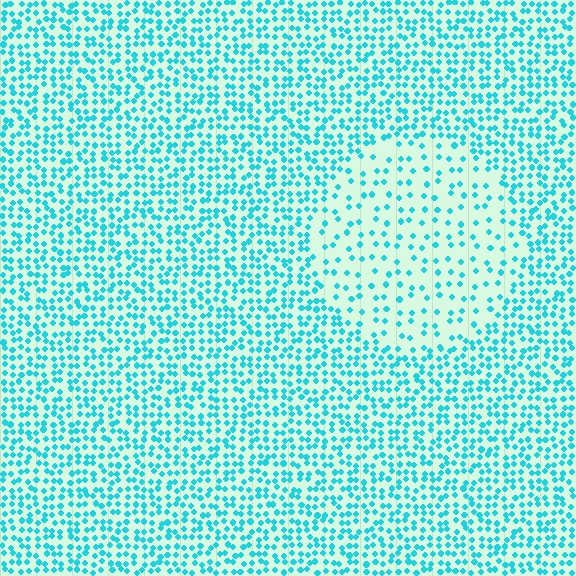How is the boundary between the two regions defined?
The boundary is defined by a change in element density (approximately 2.4x ratio). All elements are the same color, size, and shape.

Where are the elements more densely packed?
The elements are more densely packed outside the circle boundary.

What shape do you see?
I see a circle.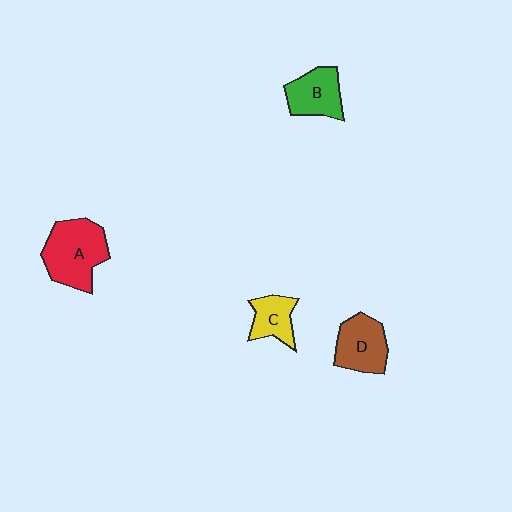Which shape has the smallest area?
Shape C (yellow).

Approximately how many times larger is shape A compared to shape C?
Approximately 1.9 times.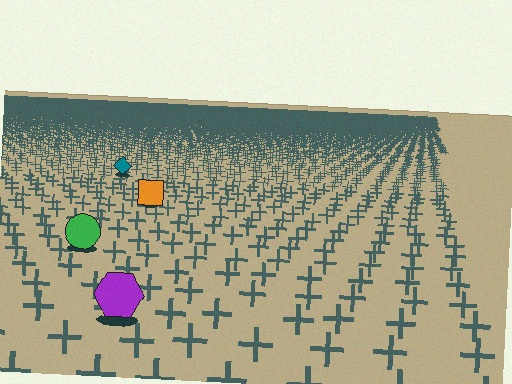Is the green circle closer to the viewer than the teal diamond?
Yes. The green circle is closer — you can tell from the texture gradient: the ground texture is coarser near it.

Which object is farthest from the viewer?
The teal diamond is farthest from the viewer. It appears smaller and the ground texture around it is denser.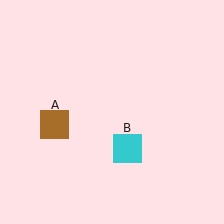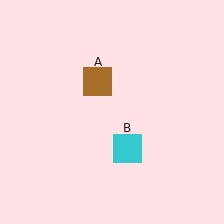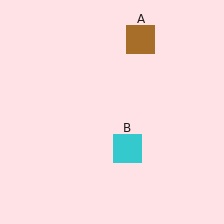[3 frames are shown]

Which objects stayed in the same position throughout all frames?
Cyan square (object B) remained stationary.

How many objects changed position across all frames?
1 object changed position: brown square (object A).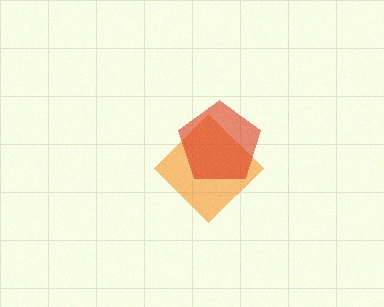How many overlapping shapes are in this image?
There are 2 overlapping shapes in the image.